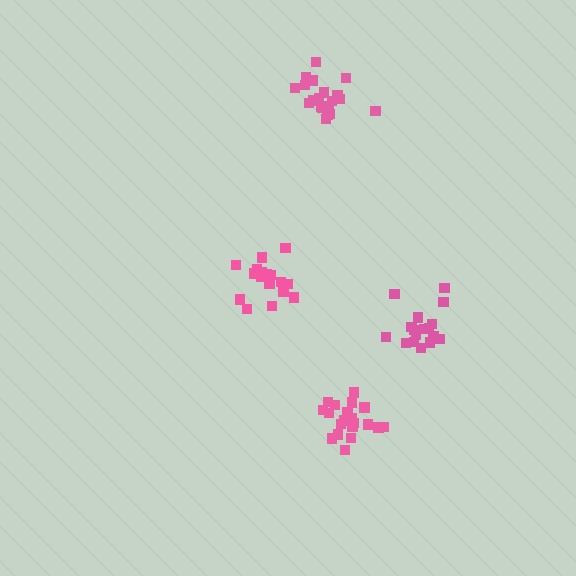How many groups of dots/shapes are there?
There are 4 groups.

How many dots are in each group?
Group 1: 18 dots, Group 2: 18 dots, Group 3: 20 dots, Group 4: 20 dots (76 total).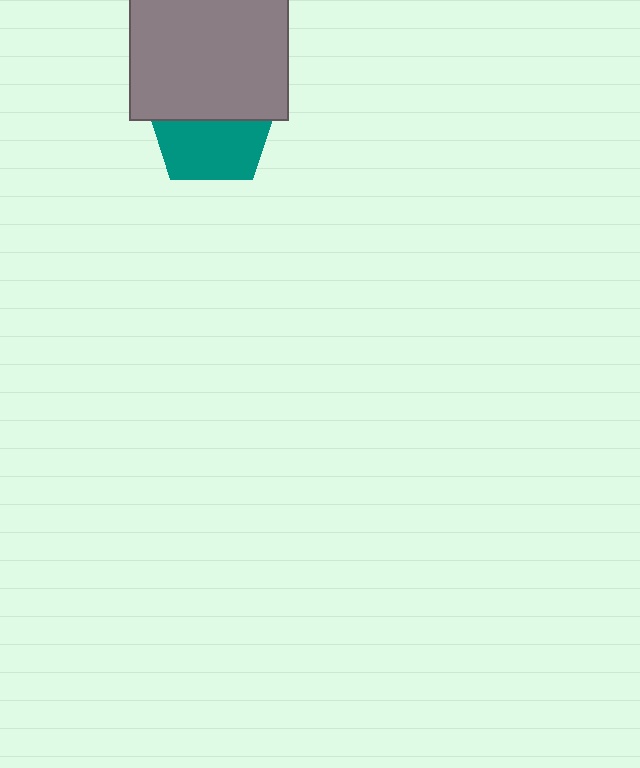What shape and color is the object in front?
The object in front is a gray square.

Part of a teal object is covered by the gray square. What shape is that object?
It is a pentagon.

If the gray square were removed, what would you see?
You would see the complete teal pentagon.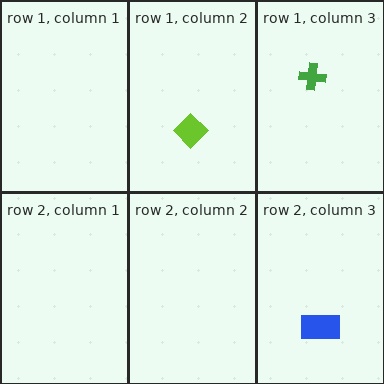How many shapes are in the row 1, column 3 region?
1.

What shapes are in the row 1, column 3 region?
The green cross.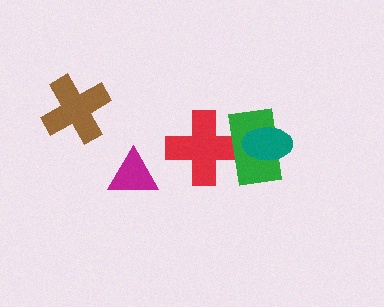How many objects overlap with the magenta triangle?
0 objects overlap with the magenta triangle.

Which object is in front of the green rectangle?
The teal ellipse is in front of the green rectangle.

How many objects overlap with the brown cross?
0 objects overlap with the brown cross.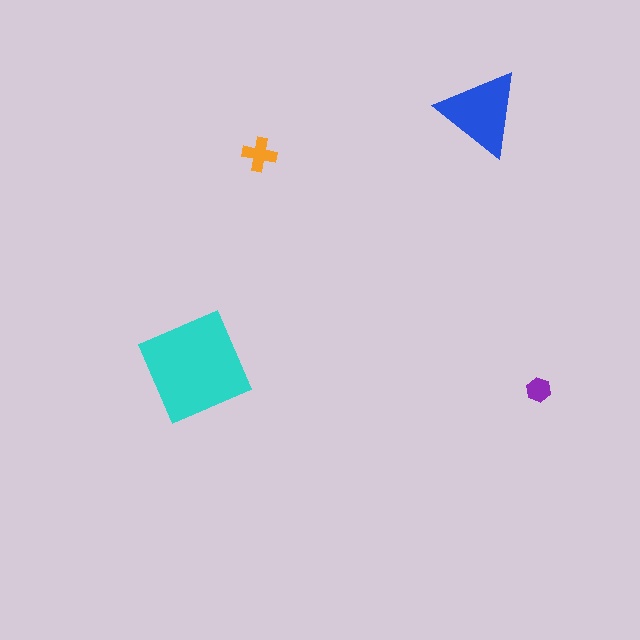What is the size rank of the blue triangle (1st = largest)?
2nd.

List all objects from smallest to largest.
The purple hexagon, the orange cross, the blue triangle, the cyan square.